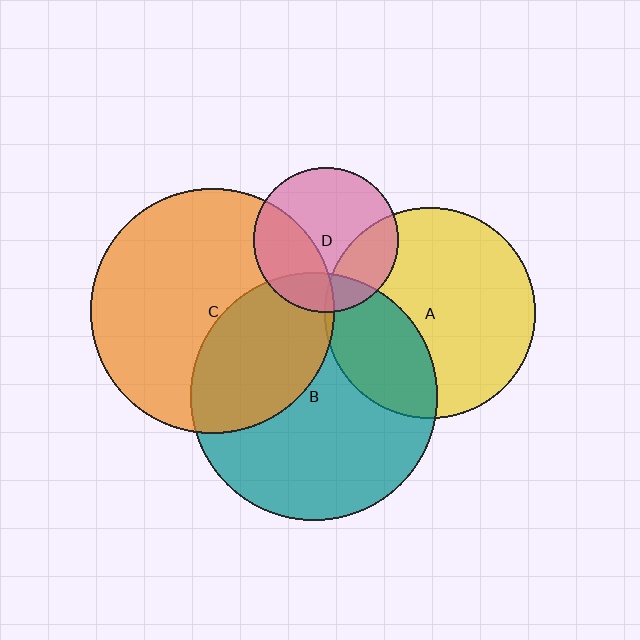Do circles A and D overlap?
Yes.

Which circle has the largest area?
Circle B (teal).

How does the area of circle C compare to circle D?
Approximately 2.8 times.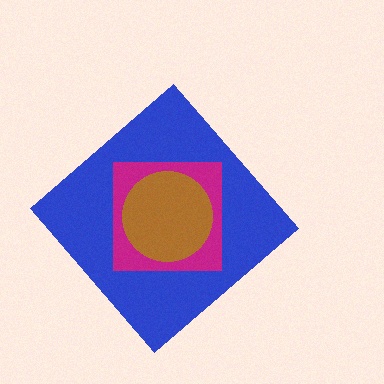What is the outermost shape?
The blue diamond.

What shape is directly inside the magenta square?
The brown circle.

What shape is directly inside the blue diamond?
The magenta square.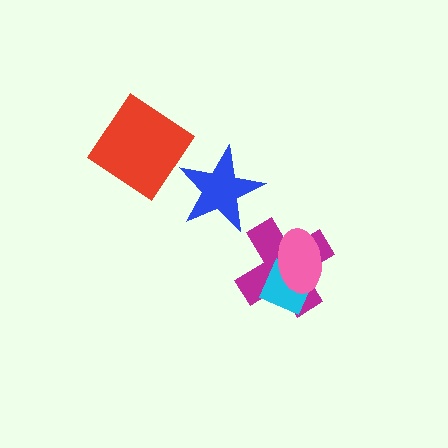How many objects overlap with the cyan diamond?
2 objects overlap with the cyan diamond.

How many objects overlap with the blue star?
0 objects overlap with the blue star.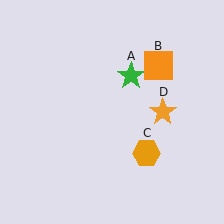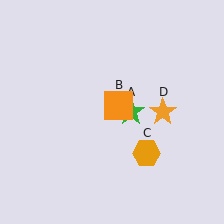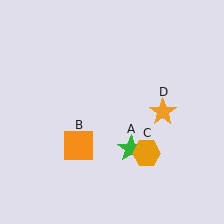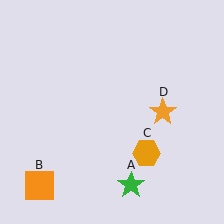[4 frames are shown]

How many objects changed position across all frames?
2 objects changed position: green star (object A), orange square (object B).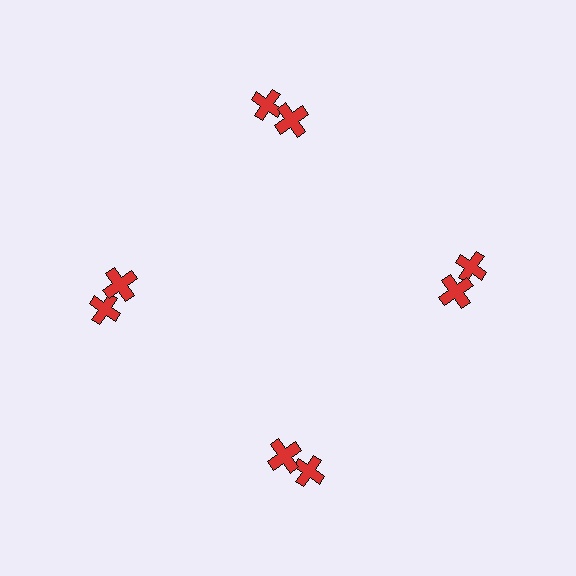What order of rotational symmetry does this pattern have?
This pattern has 4-fold rotational symmetry.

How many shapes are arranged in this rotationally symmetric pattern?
There are 8 shapes, arranged in 4 groups of 2.